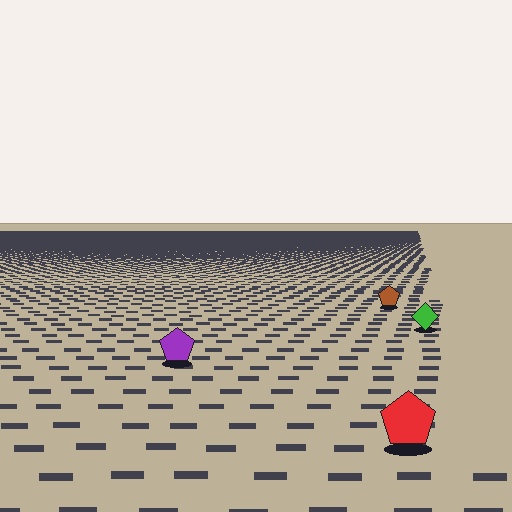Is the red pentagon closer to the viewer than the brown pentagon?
Yes. The red pentagon is closer — you can tell from the texture gradient: the ground texture is coarser near it.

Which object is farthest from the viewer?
The brown pentagon is farthest from the viewer. It appears smaller and the ground texture around it is denser.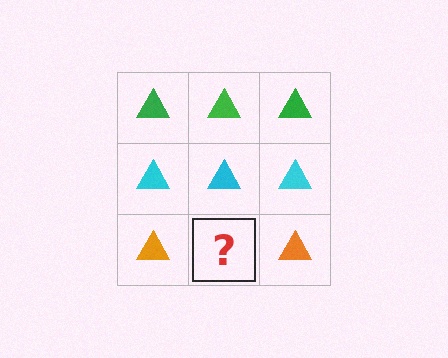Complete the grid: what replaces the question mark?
The question mark should be replaced with an orange triangle.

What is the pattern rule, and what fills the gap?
The rule is that each row has a consistent color. The gap should be filled with an orange triangle.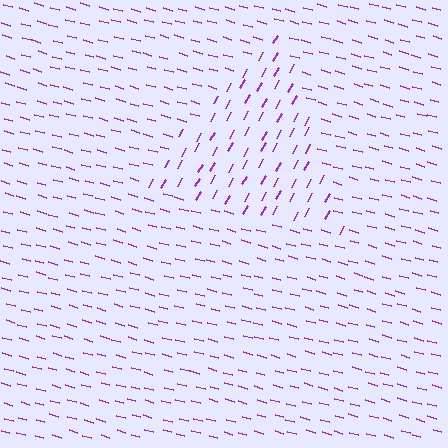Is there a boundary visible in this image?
Yes, there is a texture boundary formed by a change in line orientation.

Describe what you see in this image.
The image is filled with small purple line segments. A triangle region in the image has lines oriented differently from the surrounding lines, creating a visible texture boundary.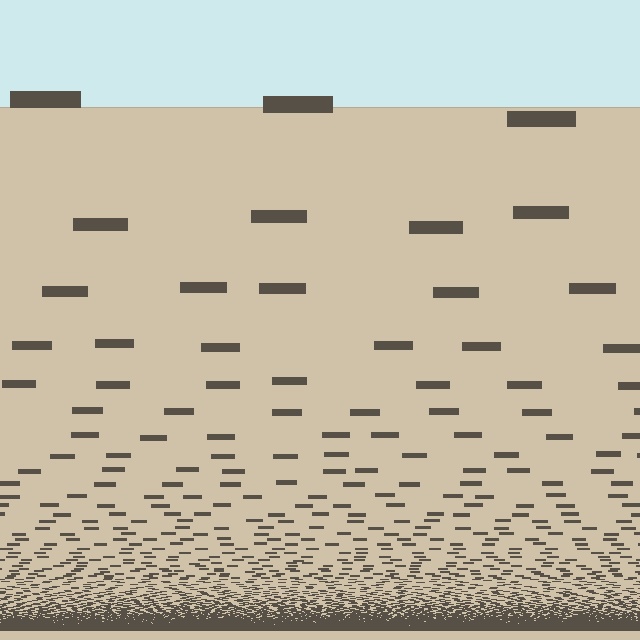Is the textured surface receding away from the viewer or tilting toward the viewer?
The surface appears to tilt toward the viewer. Texture elements get larger and sparser toward the top.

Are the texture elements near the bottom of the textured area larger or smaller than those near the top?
Smaller. The gradient is inverted — elements near the bottom are smaller and denser.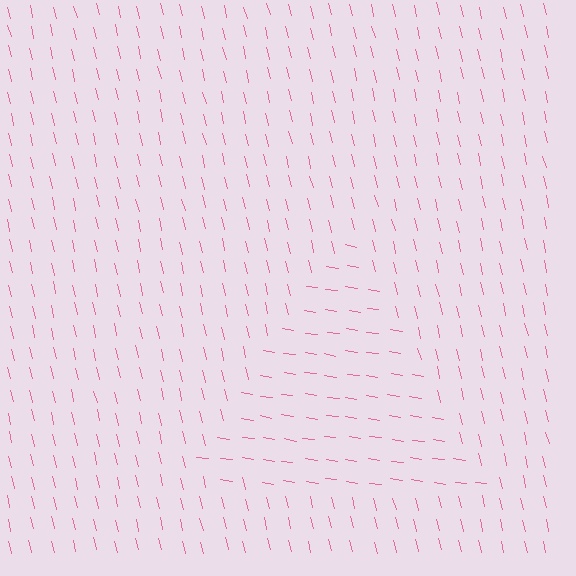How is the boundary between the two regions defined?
The boundary is defined purely by a change in line orientation (approximately 68 degrees difference). All lines are the same color and thickness.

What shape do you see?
I see a triangle.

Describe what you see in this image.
The image is filled with small pink line segments. A triangle region in the image has lines oriented differently from the surrounding lines, creating a visible texture boundary.